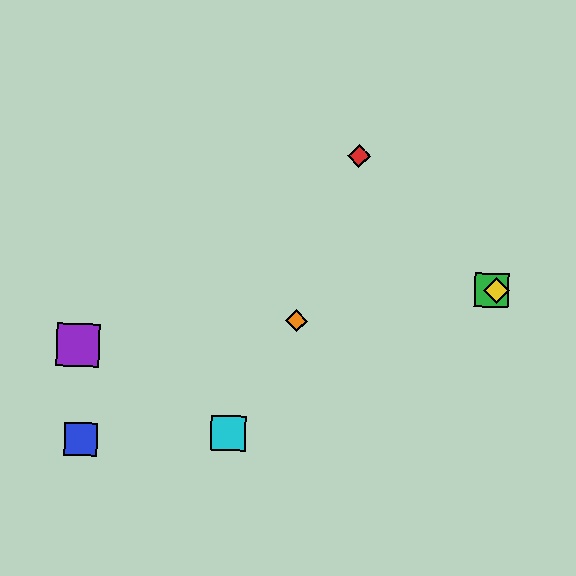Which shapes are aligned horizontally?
The green square, the yellow diamond are aligned horizontally.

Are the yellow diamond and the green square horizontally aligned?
Yes, both are at y≈291.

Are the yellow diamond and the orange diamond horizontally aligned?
No, the yellow diamond is at y≈291 and the orange diamond is at y≈321.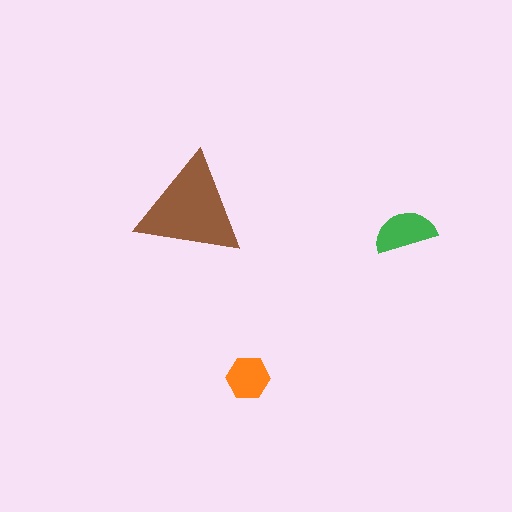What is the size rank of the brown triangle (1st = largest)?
1st.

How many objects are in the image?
There are 3 objects in the image.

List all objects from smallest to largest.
The orange hexagon, the green semicircle, the brown triangle.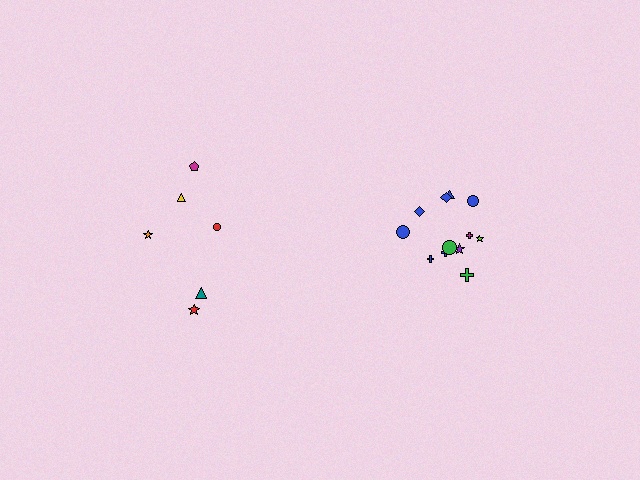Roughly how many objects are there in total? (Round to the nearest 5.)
Roughly 20 objects in total.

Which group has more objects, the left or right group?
The right group.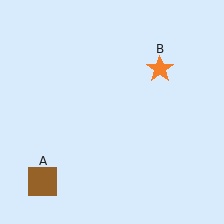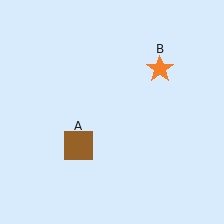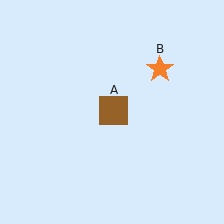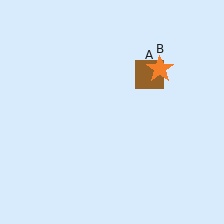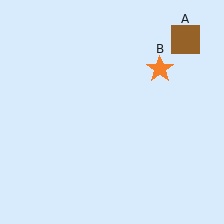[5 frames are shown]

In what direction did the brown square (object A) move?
The brown square (object A) moved up and to the right.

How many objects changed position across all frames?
1 object changed position: brown square (object A).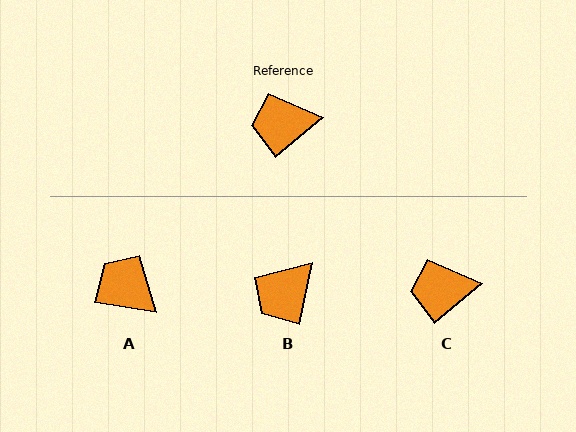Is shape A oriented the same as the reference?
No, it is off by about 50 degrees.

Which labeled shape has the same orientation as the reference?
C.